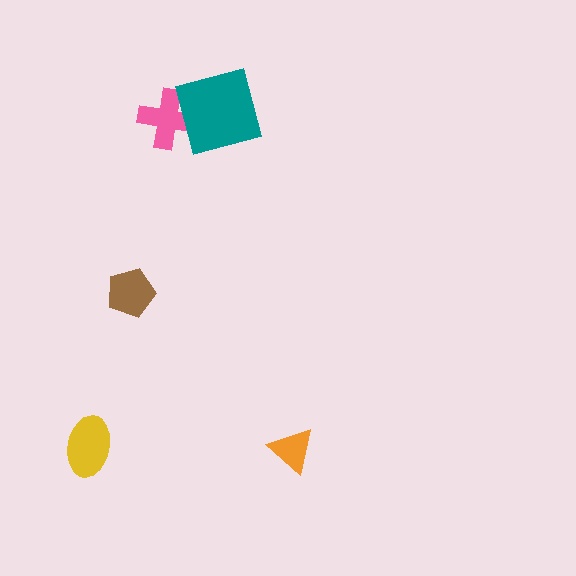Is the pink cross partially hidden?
Yes, it is partially covered by another shape.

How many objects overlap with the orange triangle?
0 objects overlap with the orange triangle.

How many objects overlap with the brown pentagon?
0 objects overlap with the brown pentagon.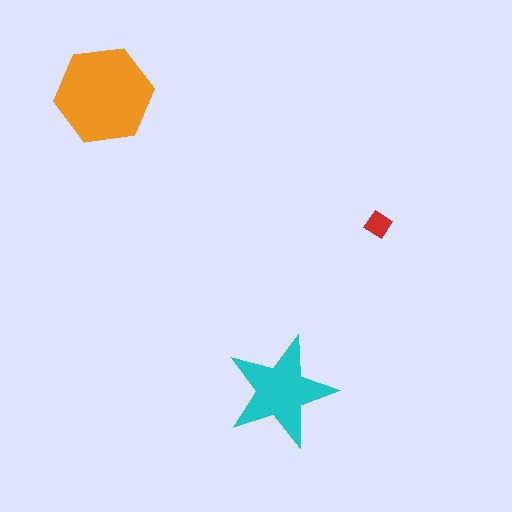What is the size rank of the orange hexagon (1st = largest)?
1st.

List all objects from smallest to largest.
The red diamond, the cyan star, the orange hexagon.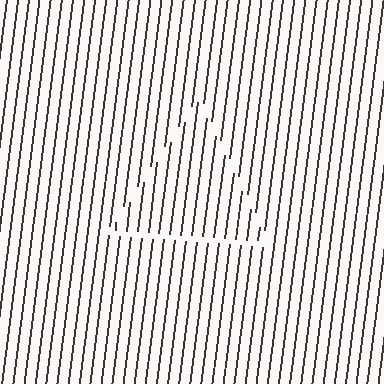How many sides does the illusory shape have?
3 sides — the line-ends trace a triangle.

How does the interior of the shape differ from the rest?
The interior of the shape contains the same grating, shifted by half a period — the contour is defined by the phase discontinuity where line-ends from the inner and outer gratings abut.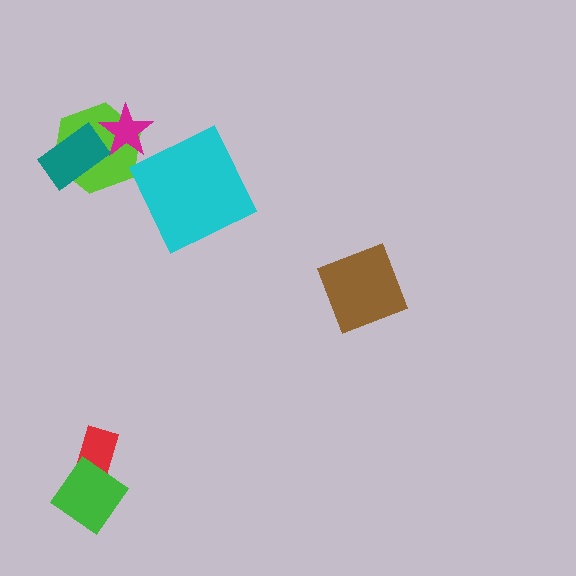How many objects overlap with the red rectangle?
1 object overlaps with the red rectangle.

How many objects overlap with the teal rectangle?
1 object overlaps with the teal rectangle.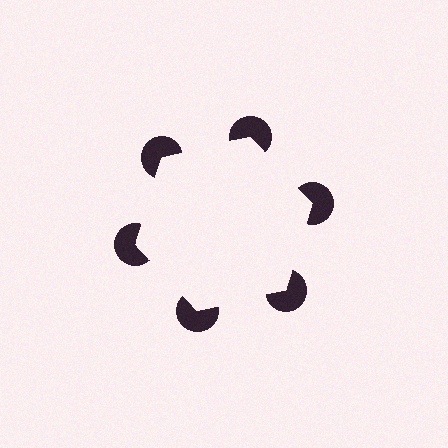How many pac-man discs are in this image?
There are 6 — one at each vertex of the illusory hexagon.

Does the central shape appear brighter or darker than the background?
It typically appears slightly brighter than the background, even though no actual brightness change is drawn.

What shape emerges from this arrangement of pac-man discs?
An illusory hexagon — its edges are inferred from the aligned wedge cuts in the pac-man discs, not physically drawn.